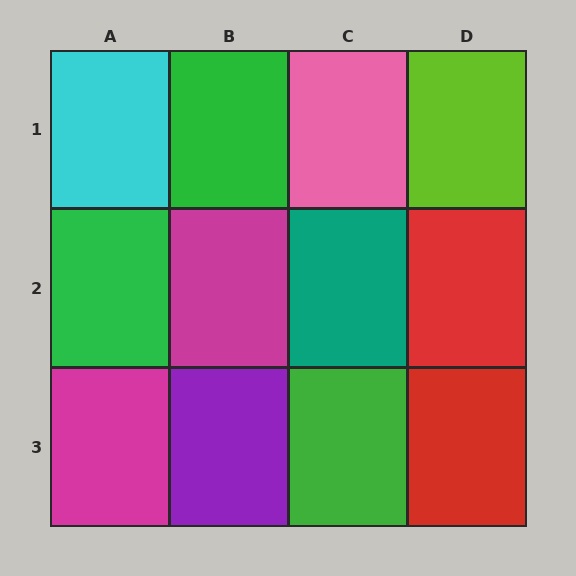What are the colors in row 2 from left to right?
Green, magenta, teal, red.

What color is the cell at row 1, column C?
Pink.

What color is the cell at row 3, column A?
Magenta.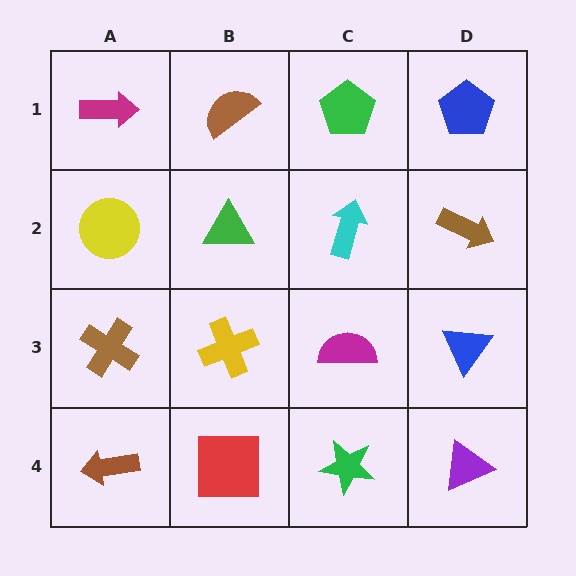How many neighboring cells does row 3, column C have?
4.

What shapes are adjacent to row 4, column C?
A magenta semicircle (row 3, column C), a red square (row 4, column B), a purple triangle (row 4, column D).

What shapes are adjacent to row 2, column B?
A brown semicircle (row 1, column B), a yellow cross (row 3, column B), a yellow circle (row 2, column A), a cyan arrow (row 2, column C).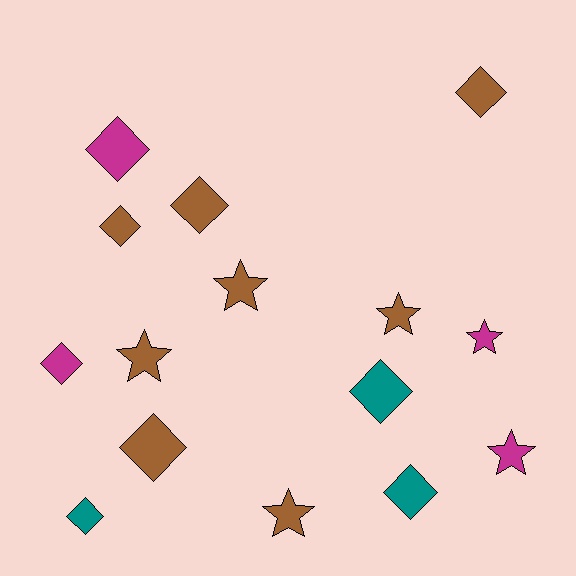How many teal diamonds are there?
There are 3 teal diamonds.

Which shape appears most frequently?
Diamond, with 9 objects.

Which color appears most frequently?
Brown, with 8 objects.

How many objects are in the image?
There are 15 objects.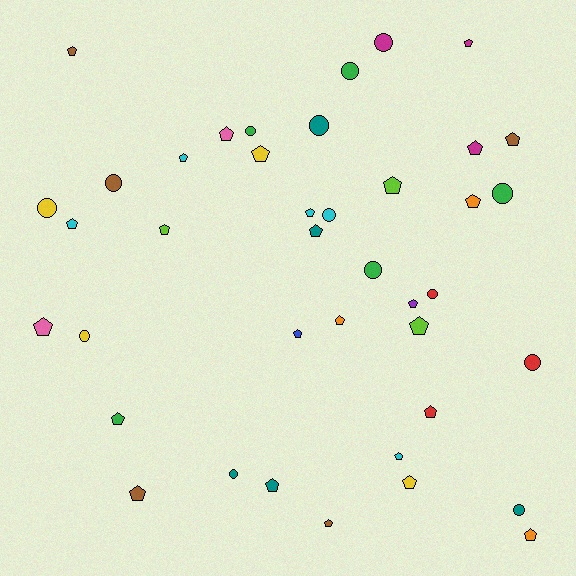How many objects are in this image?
There are 40 objects.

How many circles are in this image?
There are 14 circles.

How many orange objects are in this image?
There are 3 orange objects.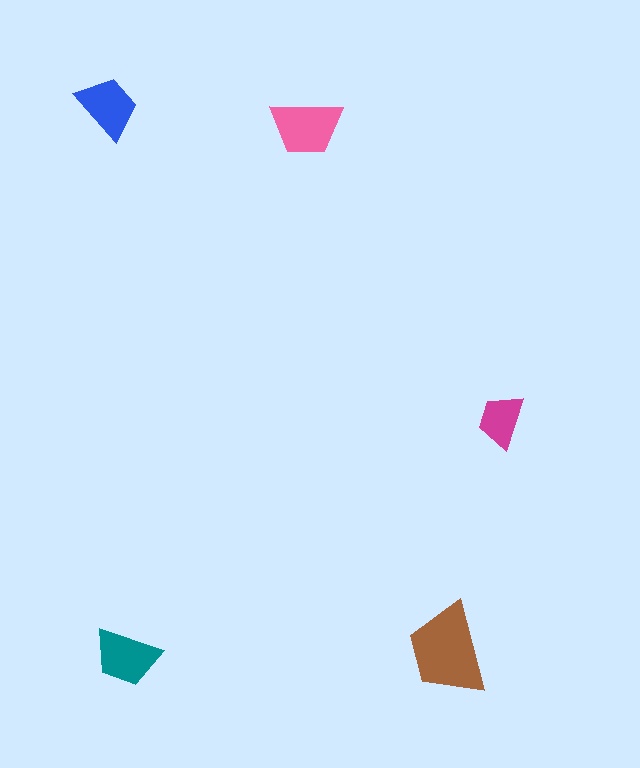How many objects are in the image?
There are 5 objects in the image.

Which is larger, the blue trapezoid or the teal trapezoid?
The teal one.